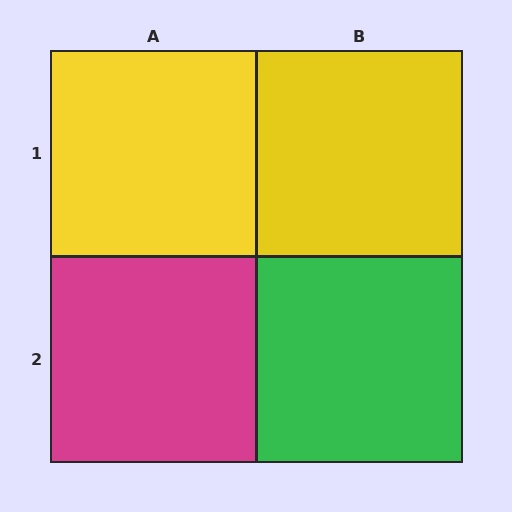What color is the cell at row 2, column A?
Magenta.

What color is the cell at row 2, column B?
Green.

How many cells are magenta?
1 cell is magenta.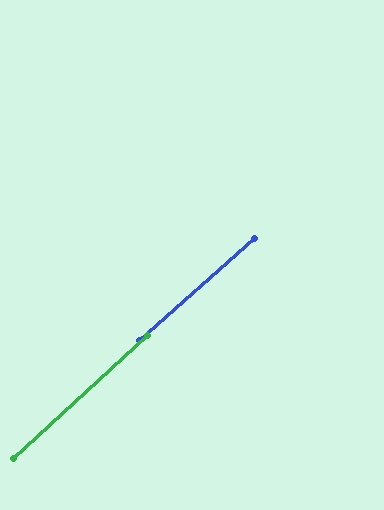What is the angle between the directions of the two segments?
Approximately 1 degree.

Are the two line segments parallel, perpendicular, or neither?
Parallel — their directions differ by only 0.9°.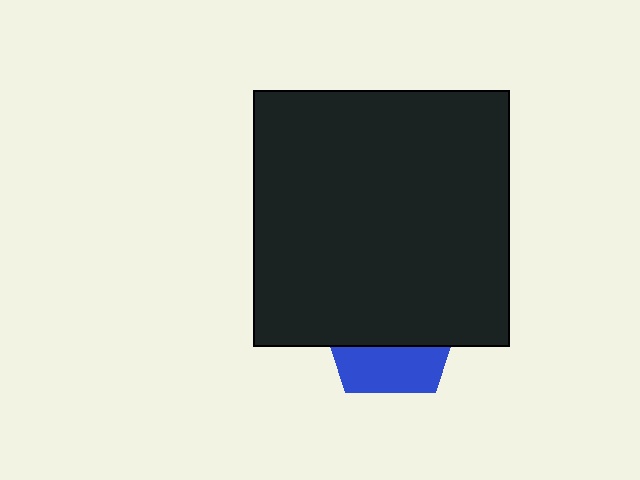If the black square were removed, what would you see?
You would see the complete blue pentagon.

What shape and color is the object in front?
The object in front is a black square.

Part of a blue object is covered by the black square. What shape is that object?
It is a pentagon.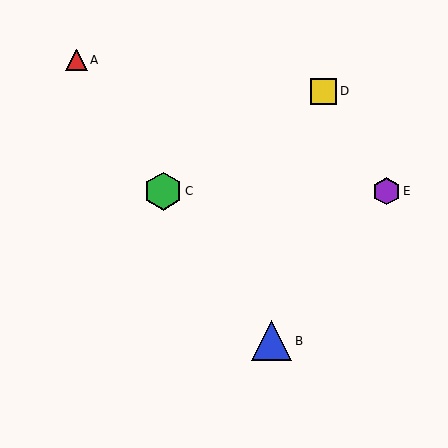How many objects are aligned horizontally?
2 objects (C, E) are aligned horizontally.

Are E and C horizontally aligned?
Yes, both are at y≈191.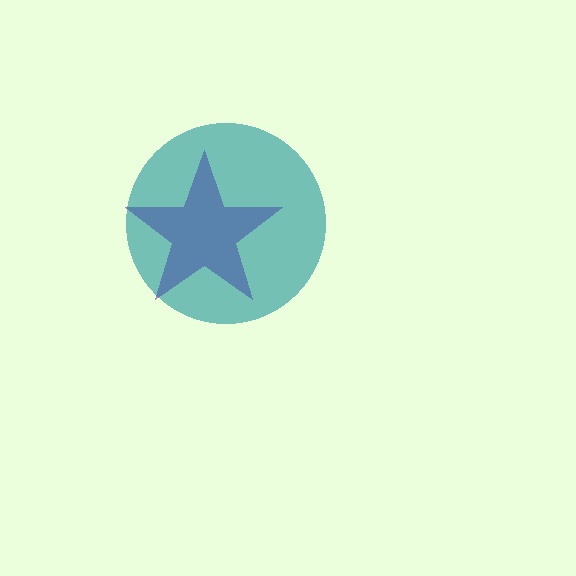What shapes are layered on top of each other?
The layered shapes are: a purple star, a teal circle.